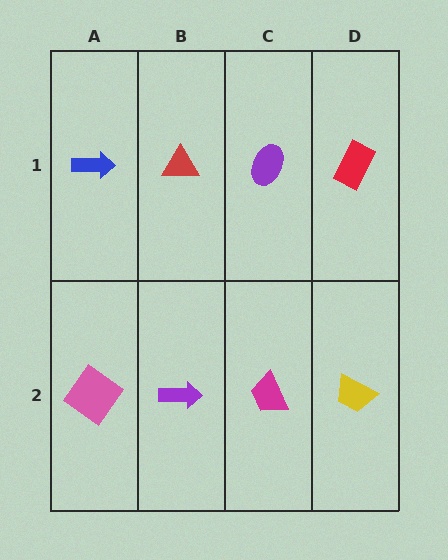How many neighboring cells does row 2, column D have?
2.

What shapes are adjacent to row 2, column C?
A purple ellipse (row 1, column C), a purple arrow (row 2, column B), a yellow trapezoid (row 2, column D).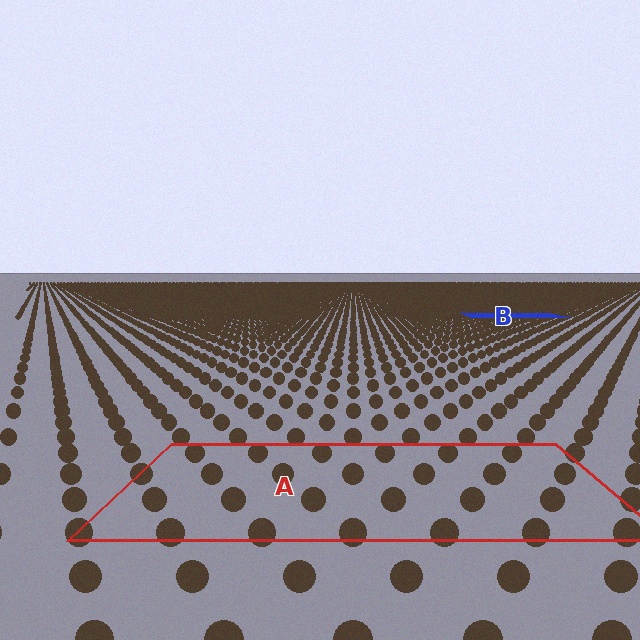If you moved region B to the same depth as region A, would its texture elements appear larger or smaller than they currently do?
They would appear larger. At a closer depth, the same texture elements are projected at a bigger on-screen size.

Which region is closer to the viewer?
Region A is closer. The texture elements there are larger and more spread out.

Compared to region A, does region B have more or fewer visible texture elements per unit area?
Region B has more texture elements per unit area — they are packed more densely because it is farther away.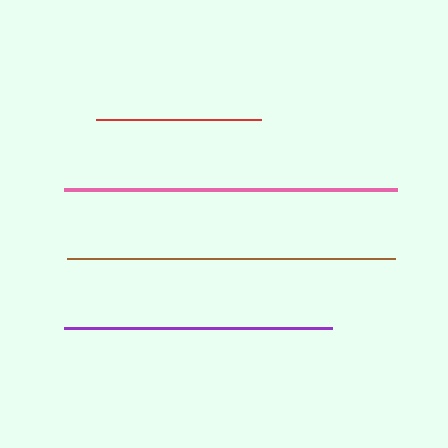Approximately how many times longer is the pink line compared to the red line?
The pink line is approximately 2.0 times the length of the red line.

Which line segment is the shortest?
The red line is the shortest at approximately 166 pixels.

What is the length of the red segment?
The red segment is approximately 166 pixels long.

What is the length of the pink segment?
The pink segment is approximately 333 pixels long.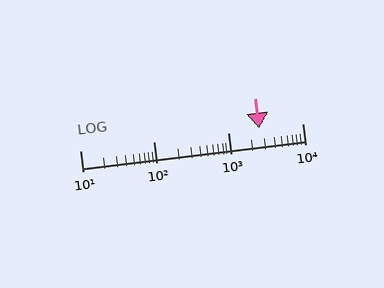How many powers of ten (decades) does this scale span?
The scale spans 3 decades, from 10 to 10000.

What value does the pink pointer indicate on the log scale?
The pointer indicates approximately 2600.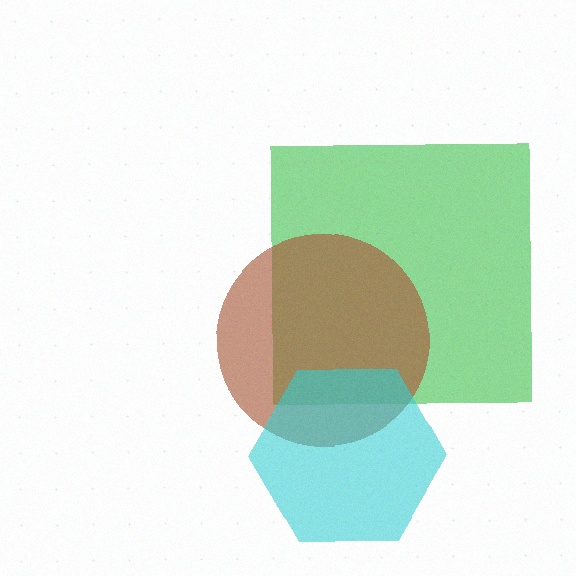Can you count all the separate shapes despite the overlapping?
Yes, there are 3 separate shapes.